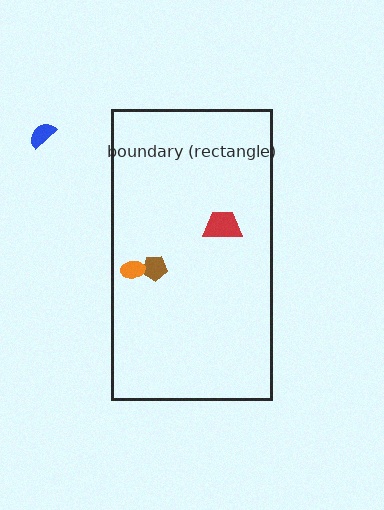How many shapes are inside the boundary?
3 inside, 1 outside.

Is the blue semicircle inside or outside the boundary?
Outside.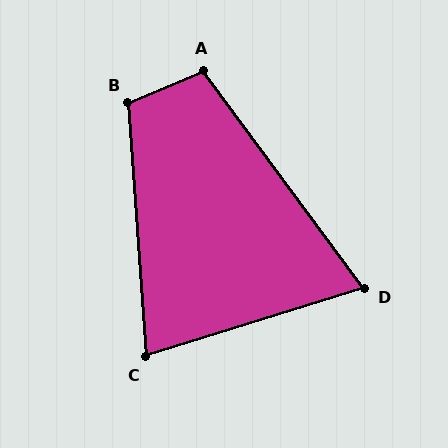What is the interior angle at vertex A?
Approximately 103 degrees (obtuse).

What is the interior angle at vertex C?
Approximately 77 degrees (acute).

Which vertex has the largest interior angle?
B, at approximately 109 degrees.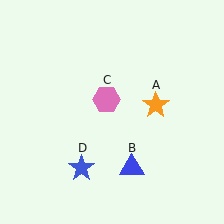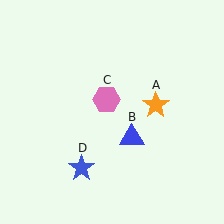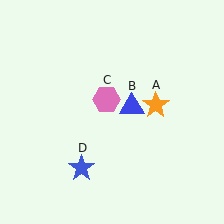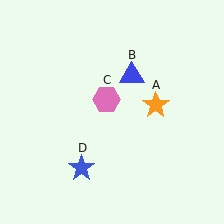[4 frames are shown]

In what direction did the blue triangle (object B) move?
The blue triangle (object B) moved up.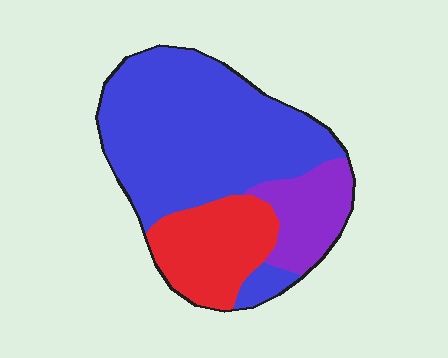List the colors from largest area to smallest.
From largest to smallest: blue, red, purple.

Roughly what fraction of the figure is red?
Red takes up about one fifth (1/5) of the figure.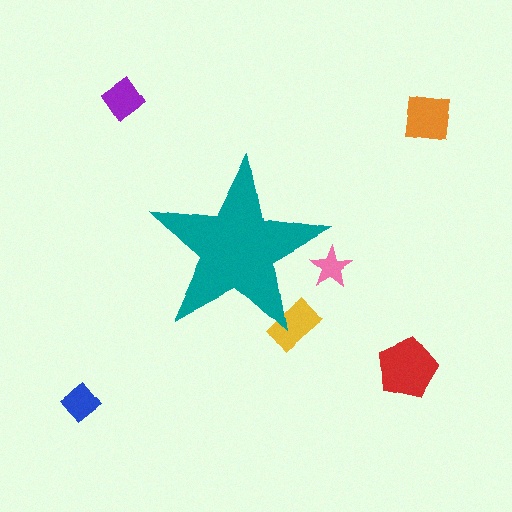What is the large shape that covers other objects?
A teal star.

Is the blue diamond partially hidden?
No, the blue diamond is fully visible.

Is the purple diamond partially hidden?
No, the purple diamond is fully visible.